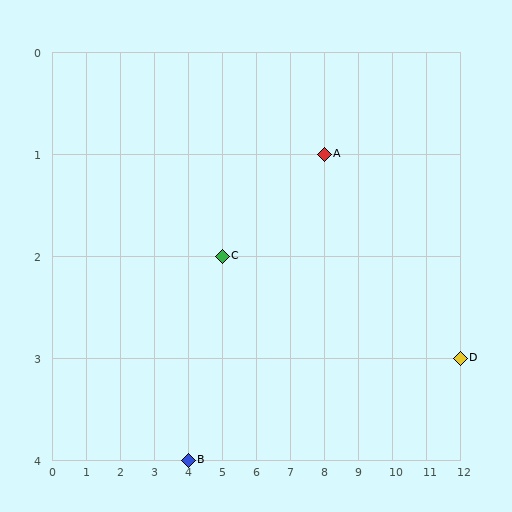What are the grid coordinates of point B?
Point B is at grid coordinates (4, 4).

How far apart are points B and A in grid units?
Points B and A are 4 columns and 3 rows apart (about 5.0 grid units diagonally).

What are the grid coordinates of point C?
Point C is at grid coordinates (5, 2).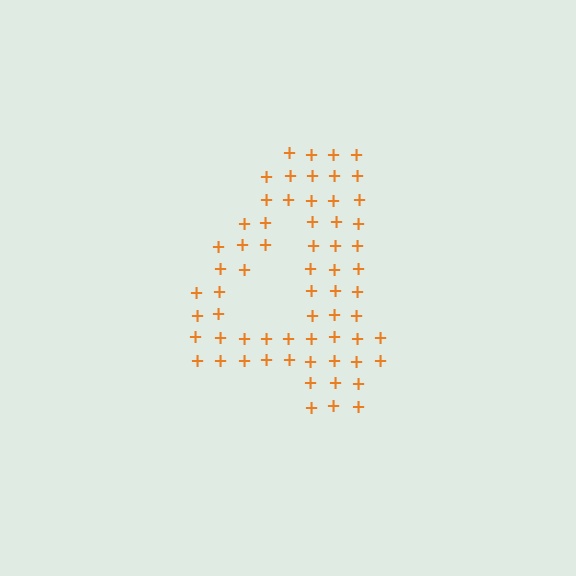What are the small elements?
The small elements are plus signs.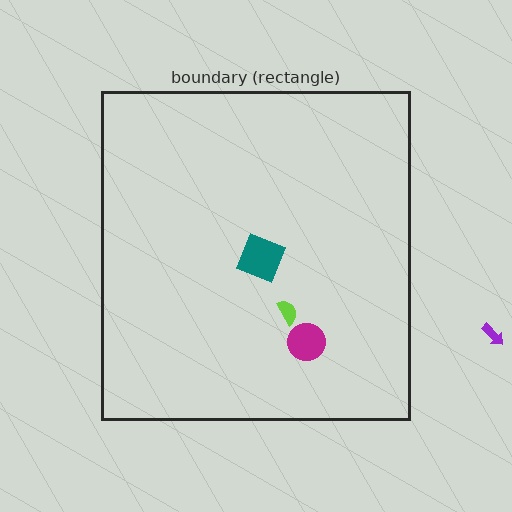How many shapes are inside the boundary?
3 inside, 1 outside.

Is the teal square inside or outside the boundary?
Inside.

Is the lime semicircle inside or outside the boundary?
Inside.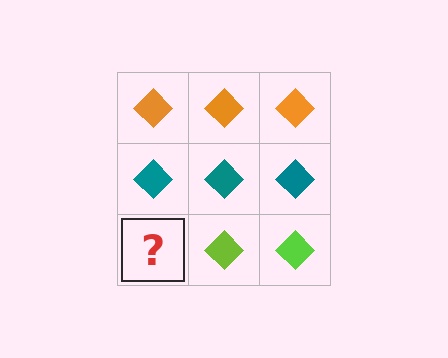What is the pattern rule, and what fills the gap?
The rule is that each row has a consistent color. The gap should be filled with a lime diamond.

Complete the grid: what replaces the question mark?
The question mark should be replaced with a lime diamond.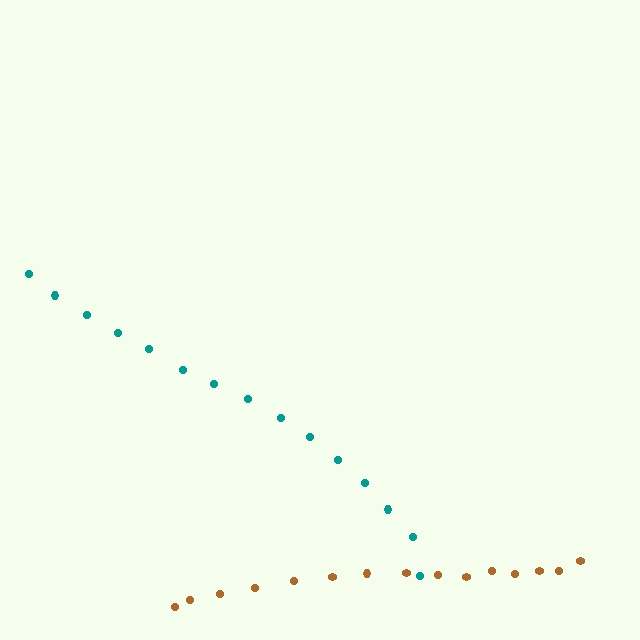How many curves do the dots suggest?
There are 2 distinct paths.